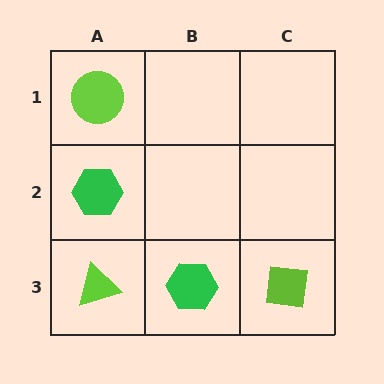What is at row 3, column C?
A lime square.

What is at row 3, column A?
A lime triangle.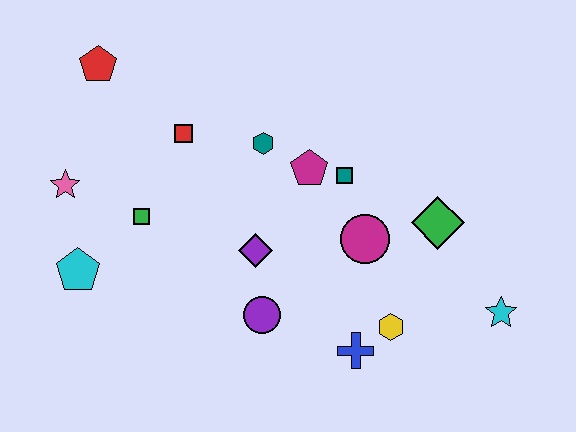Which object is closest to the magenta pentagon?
The teal square is closest to the magenta pentagon.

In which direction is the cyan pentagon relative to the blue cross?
The cyan pentagon is to the left of the blue cross.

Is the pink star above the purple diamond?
Yes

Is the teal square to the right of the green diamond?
No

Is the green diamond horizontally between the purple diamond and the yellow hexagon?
No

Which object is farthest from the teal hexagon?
The cyan star is farthest from the teal hexagon.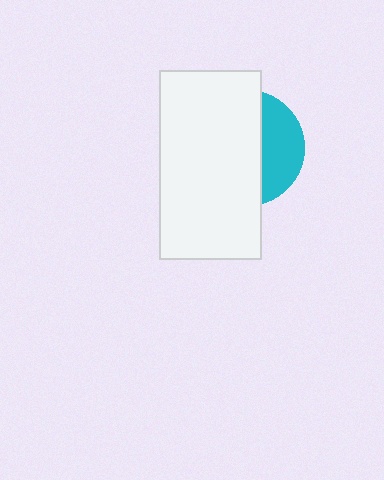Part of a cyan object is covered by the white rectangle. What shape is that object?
It is a circle.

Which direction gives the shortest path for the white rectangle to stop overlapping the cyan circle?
Moving left gives the shortest separation.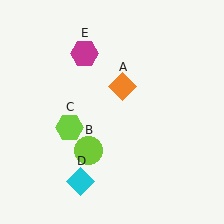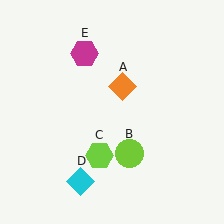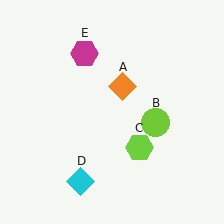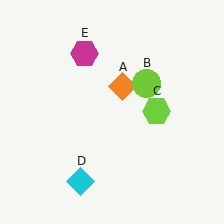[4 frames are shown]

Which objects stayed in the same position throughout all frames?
Orange diamond (object A) and cyan diamond (object D) and magenta hexagon (object E) remained stationary.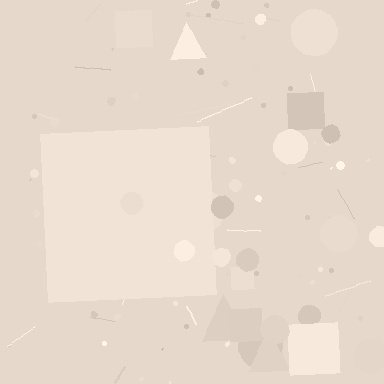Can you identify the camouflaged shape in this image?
The camouflaged shape is a square.